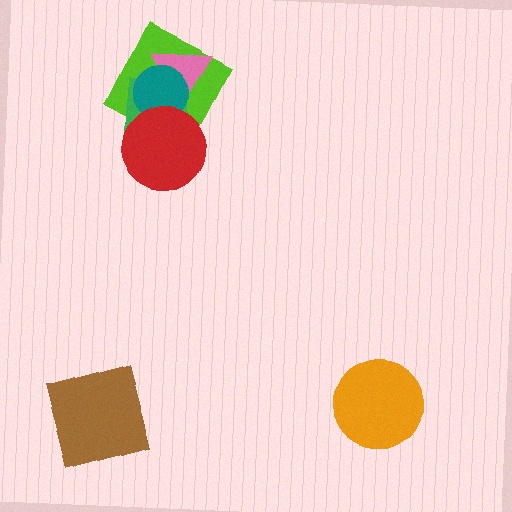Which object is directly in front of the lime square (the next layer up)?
The green square is directly in front of the lime square.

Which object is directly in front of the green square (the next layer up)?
The pink triangle is directly in front of the green square.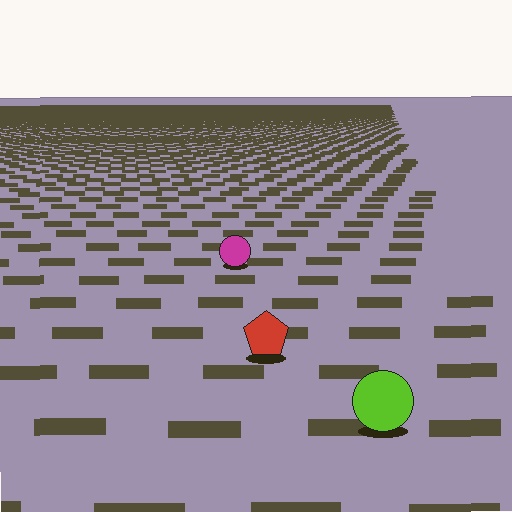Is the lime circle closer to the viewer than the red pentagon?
Yes. The lime circle is closer — you can tell from the texture gradient: the ground texture is coarser near it.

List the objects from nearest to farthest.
From nearest to farthest: the lime circle, the red pentagon, the magenta circle.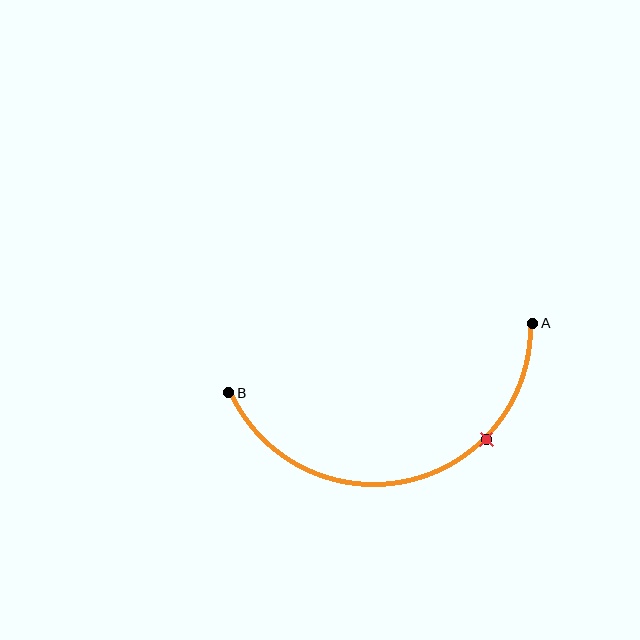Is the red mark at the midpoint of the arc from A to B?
No. The red mark lies on the arc but is closer to endpoint A. The arc midpoint would be at the point on the curve equidistant along the arc from both A and B.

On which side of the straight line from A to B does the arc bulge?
The arc bulges below the straight line connecting A and B.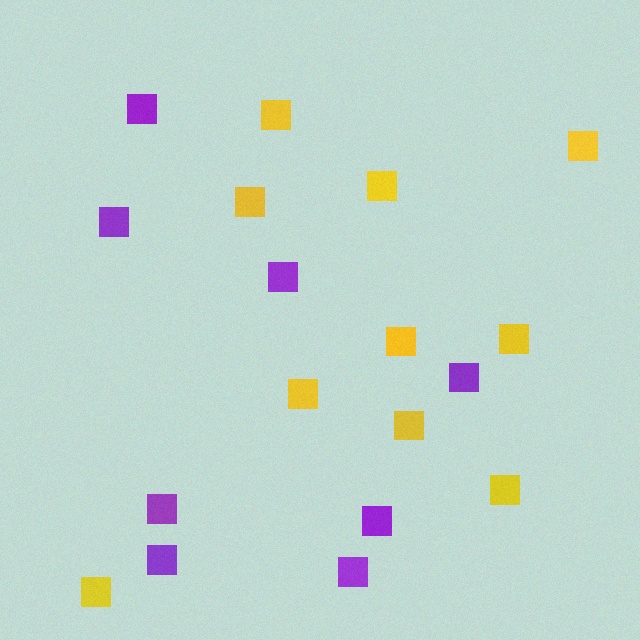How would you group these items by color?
There are 2 groups: one group of purple squares (8) and one group of yellow squares (10).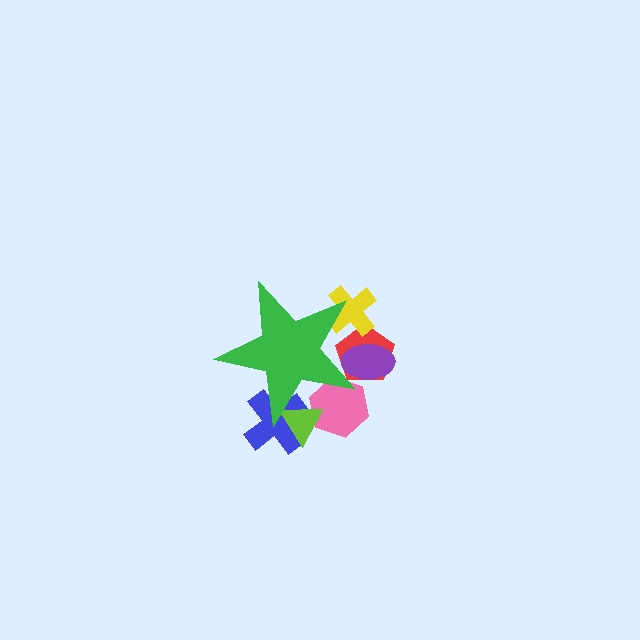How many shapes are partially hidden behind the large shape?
6 shapes are partially hidden.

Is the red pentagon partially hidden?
Yes, the red pentagon is partially hidden behind the green star.